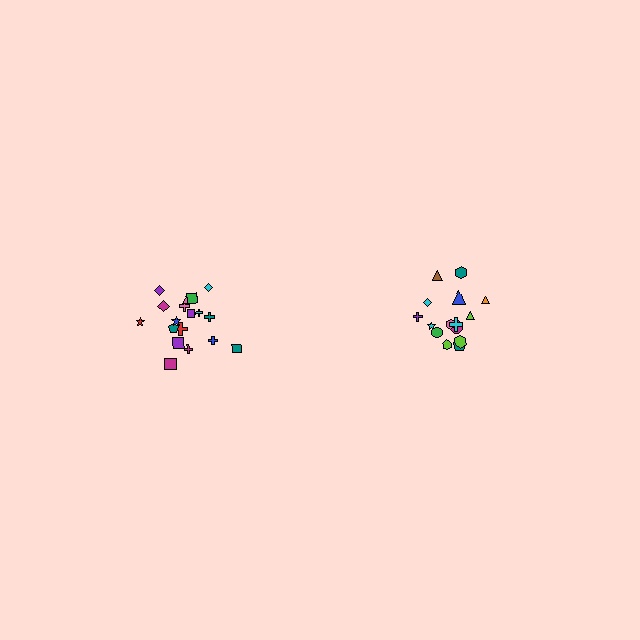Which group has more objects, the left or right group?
The left group.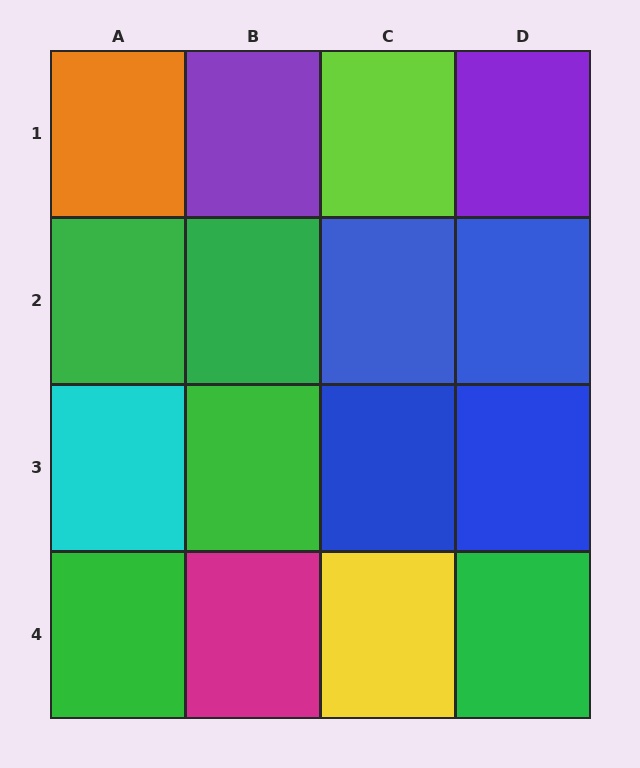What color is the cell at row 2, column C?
Blue.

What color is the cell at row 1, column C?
Lime.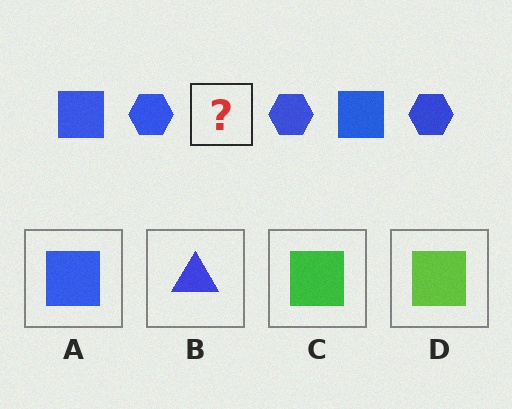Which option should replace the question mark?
Option A.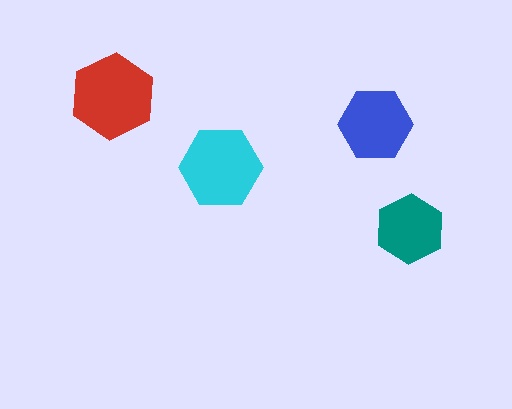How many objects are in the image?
There are 4 objects in the image.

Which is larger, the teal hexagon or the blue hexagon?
The blue one.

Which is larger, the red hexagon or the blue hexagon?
The red one.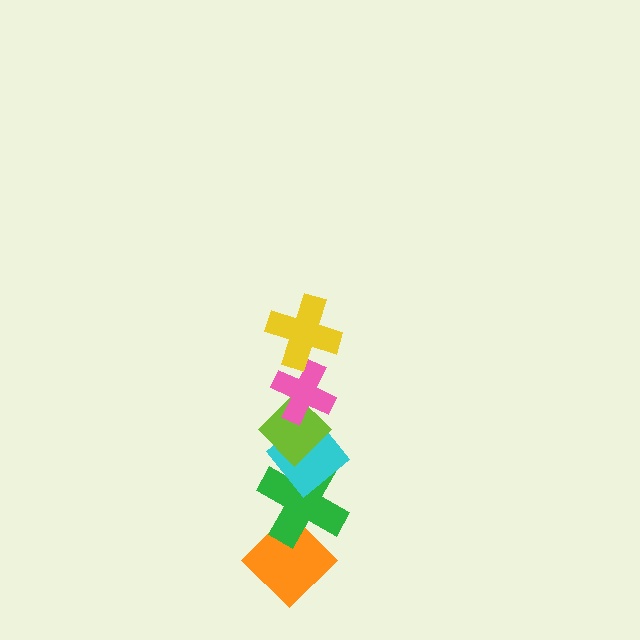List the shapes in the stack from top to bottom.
From top to bottom: the yellow cross, the pink cross, the lime diamond, the cyan diamond, the green cross, the orange diamond.